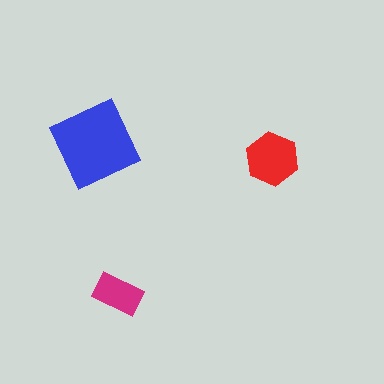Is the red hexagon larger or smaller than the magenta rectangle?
Larger.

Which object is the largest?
The blue diamond.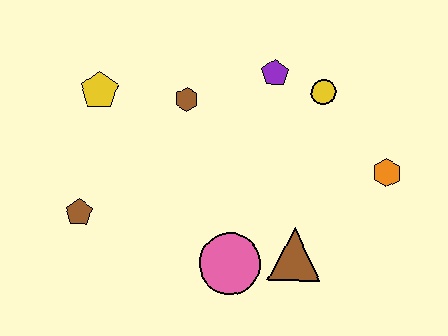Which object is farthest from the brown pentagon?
The orange hexagon is farthest from the brown pentagon.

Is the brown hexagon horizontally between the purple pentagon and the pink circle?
No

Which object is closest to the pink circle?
The brown triangle is closest to the pink circle.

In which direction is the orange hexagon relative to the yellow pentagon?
The orange hexagon is to the right of the yellow pentagon.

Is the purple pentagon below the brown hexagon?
No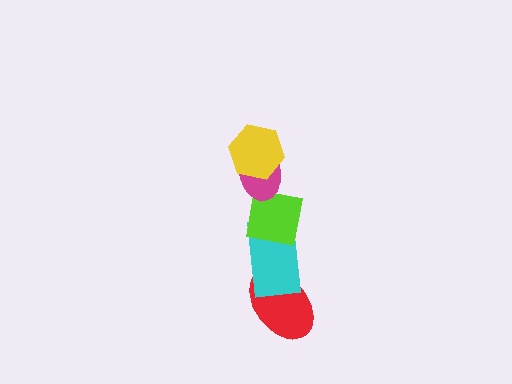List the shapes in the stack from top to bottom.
From top to bottom: the yellow hexagon, the magenta ellipse, the lime square, the cyan rectangle, the red ellipse.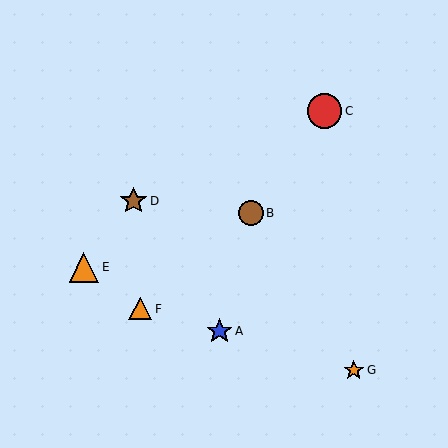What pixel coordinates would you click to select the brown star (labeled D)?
Click at (134, 201) to select the brown star D.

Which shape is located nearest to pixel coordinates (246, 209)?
The brown circle (labeled B) at (251, 213) is nearest to that location.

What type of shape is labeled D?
Shape D is a brown star.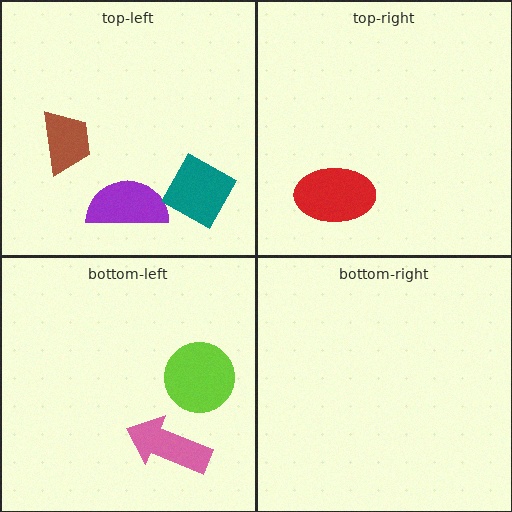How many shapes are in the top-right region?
1.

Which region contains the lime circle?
The bottom-left region.